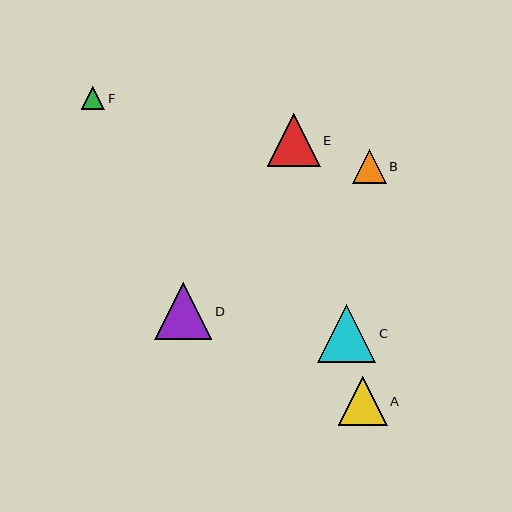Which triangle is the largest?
Triangle C is the largest with a size of approximately 59 pixels.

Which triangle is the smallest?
Triangle F is the smallest with a size of approximately 24 pixels.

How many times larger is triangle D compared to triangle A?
Triangle D is approximately 1.2 times the size of triangle A.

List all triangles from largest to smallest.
From largest to smallest: C, D, E, A, B, F.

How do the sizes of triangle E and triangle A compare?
Triangle E and triangle A are approximately the same size.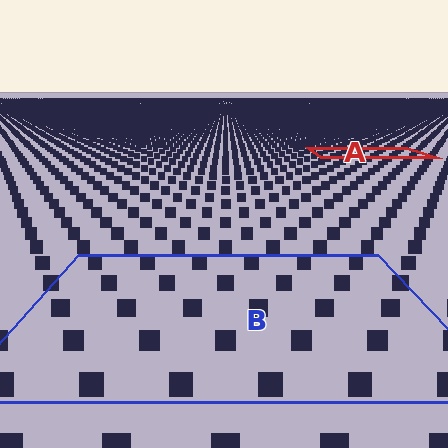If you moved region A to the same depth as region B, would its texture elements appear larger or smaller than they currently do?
They would appear larger. At a closer depth, the same texture elements are projected at a bigger on-screen size.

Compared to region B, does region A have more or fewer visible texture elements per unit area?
Region A has more texture elements per unit area — they are packed more densely because it is farther away.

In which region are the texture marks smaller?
The texture marks are smaller in region A, because it is farther away.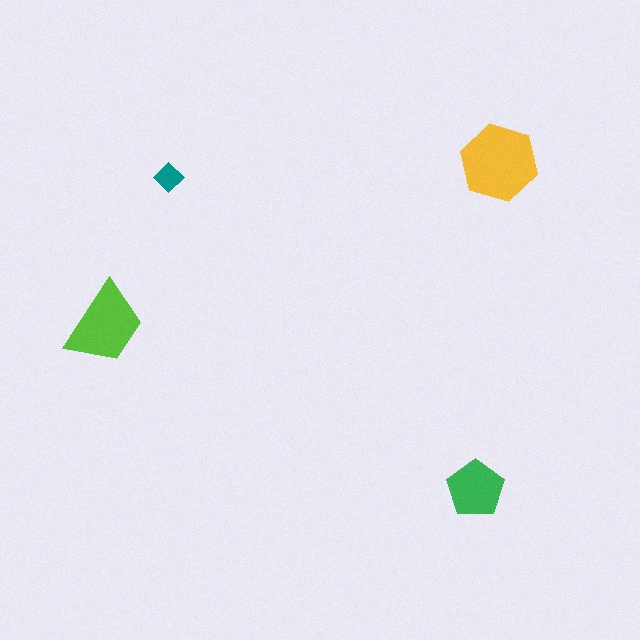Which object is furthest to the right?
The yellow hexagon is rightmost.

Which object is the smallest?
The teal diamond.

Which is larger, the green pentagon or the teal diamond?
The green pentagon.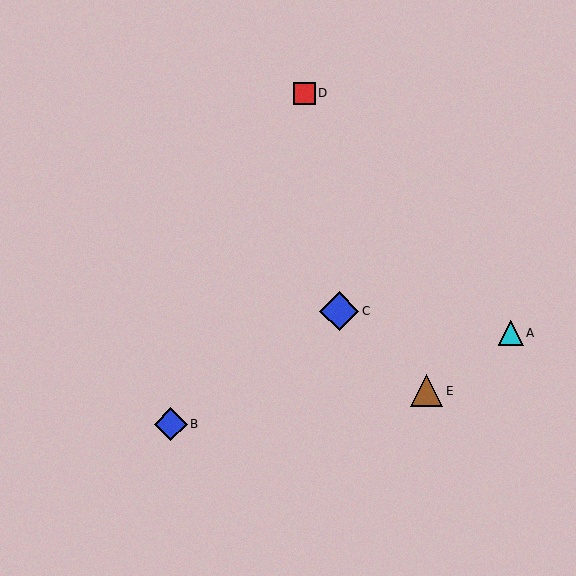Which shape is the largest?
The blue diamond (labeled C) is the largest.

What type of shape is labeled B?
Shape B is a blue diamond.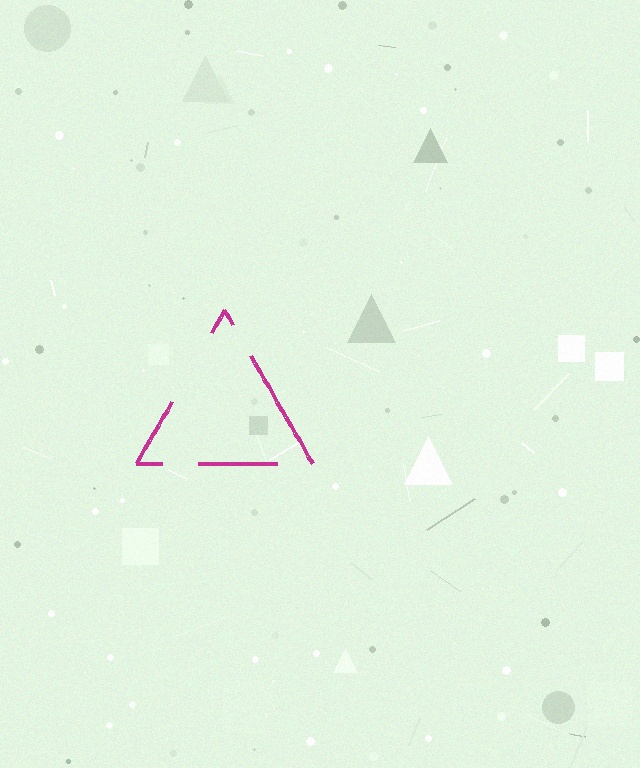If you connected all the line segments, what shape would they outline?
They would outline a triangle.